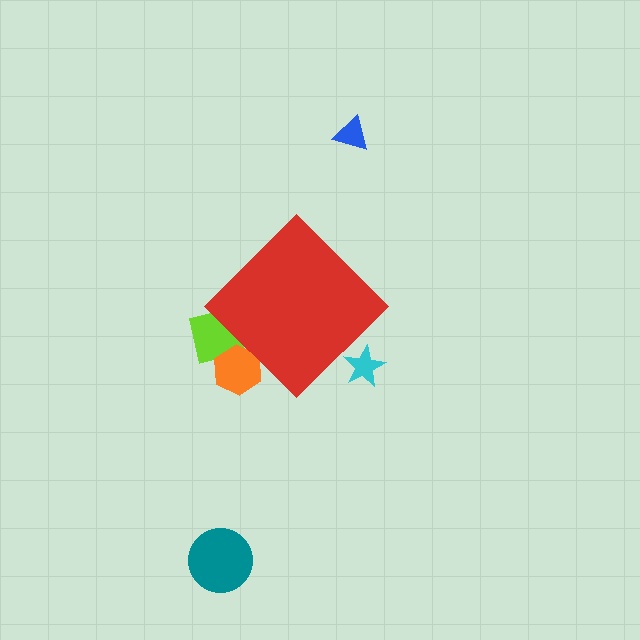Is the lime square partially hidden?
Yes, the lime square is partially hidden behind the red diamond.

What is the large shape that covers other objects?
A red diamond.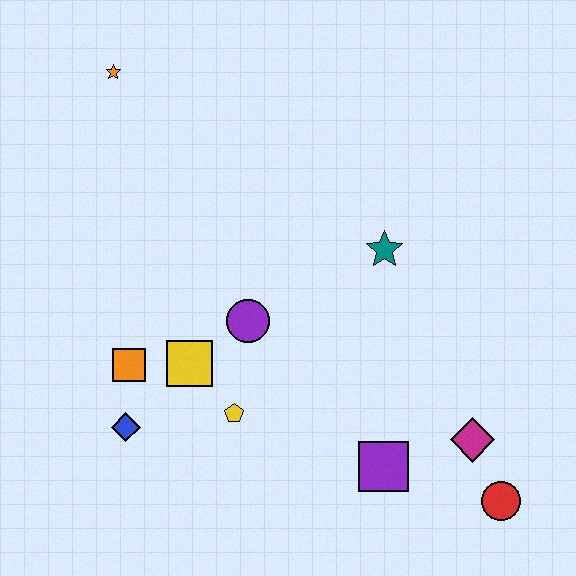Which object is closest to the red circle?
The magenta diamond is closest to the red circle.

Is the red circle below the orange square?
Yes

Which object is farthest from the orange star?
The red circle is farthest from the orange star.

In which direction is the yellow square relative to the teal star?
The yellow square is to the left of the teal star.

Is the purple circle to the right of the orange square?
Yes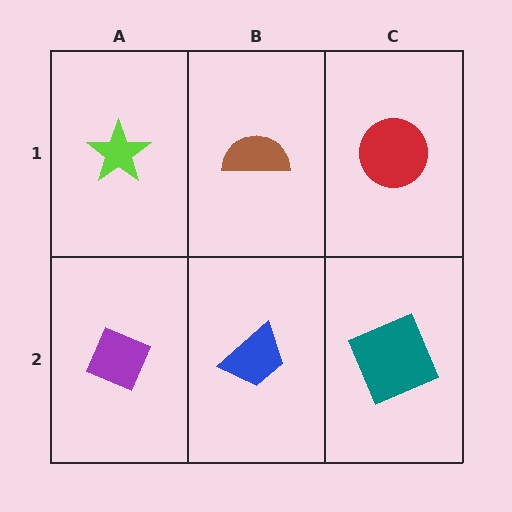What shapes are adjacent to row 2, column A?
A lime star (row 1, column A), a blue trapezoid (row 2, column B).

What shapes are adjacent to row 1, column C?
A teal square (row 2, column C), a brown semicircle (row 1, column B).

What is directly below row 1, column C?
A teal square.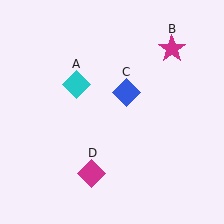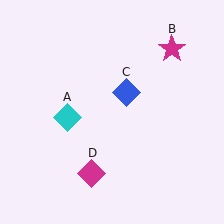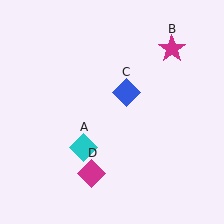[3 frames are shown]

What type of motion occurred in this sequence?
The cyan diamond (object A) rotated counterclockwise around the center of the scene.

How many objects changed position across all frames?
1 object changed position: cyan diamond (object A).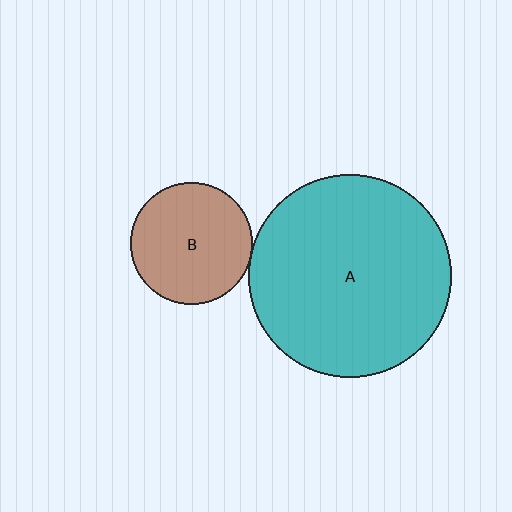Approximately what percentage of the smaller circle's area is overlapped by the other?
Approximately 5%.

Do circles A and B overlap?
Yes.